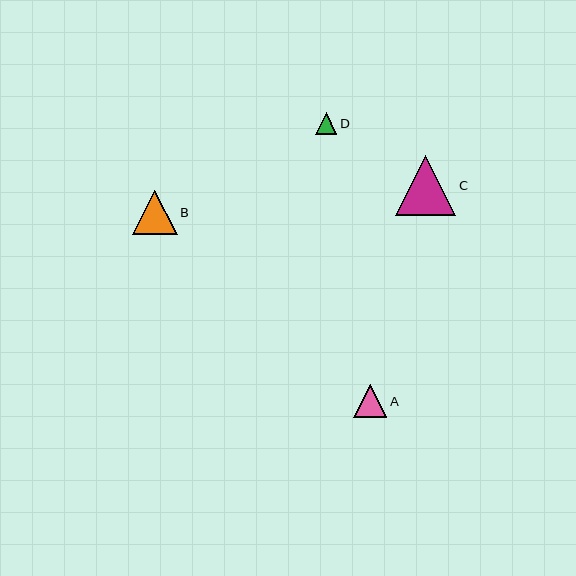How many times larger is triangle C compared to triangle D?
Triangle C is approximately 2.8 times the size of triangle D.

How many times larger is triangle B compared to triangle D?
Triangle B is approximately 2.1 times the size of triangle D.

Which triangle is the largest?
Triangle C is the largest with a size of approximately 60 pixels.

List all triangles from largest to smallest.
From largest to smallest: C, B, A, D.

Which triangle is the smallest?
Triangle D is the smallest with a size of approximately 21 pixels.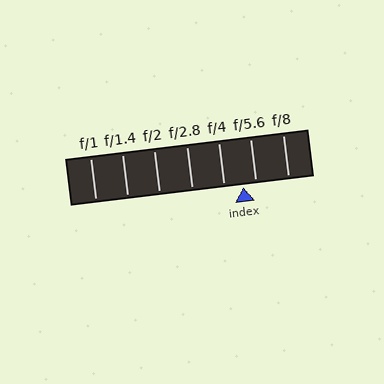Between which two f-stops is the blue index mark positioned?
The index mark is between f/4 and f/5.6.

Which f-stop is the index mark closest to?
The index mark is closest to f/5.6.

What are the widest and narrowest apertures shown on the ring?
The widest aperture shown is f/1 and the narrowest is f/8.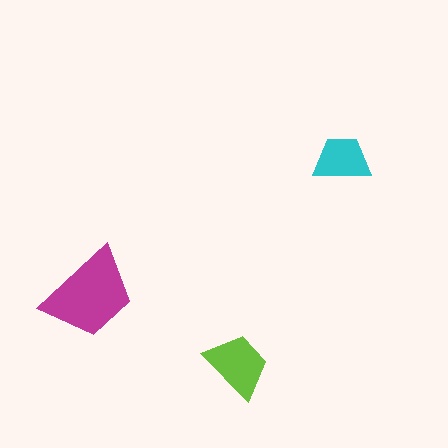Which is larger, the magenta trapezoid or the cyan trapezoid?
The magenta one.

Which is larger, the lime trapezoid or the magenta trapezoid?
The magenta one.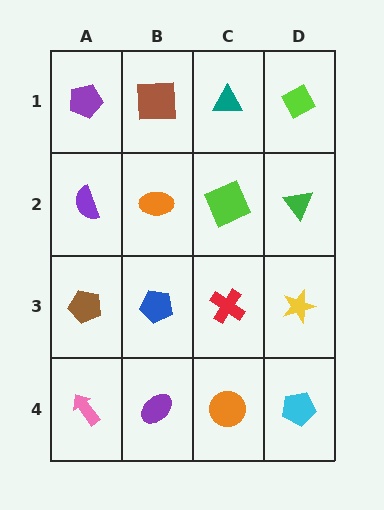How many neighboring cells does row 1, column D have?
2.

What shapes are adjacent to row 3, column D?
A green triangle (row 2, column D), a cyan pentagon (row 4, column D), a red cross (row 3, column C).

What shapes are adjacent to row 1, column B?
An orange ellipse (row 2, column B), a purple pentagon (row 1, column A), a teal triangle (row 1, column C).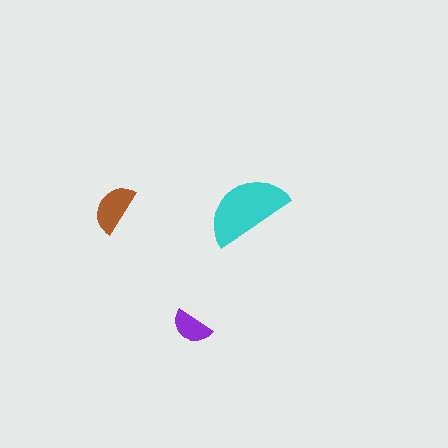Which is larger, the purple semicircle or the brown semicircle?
The brown one.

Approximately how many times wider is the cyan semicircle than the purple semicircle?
About 2 times wider.